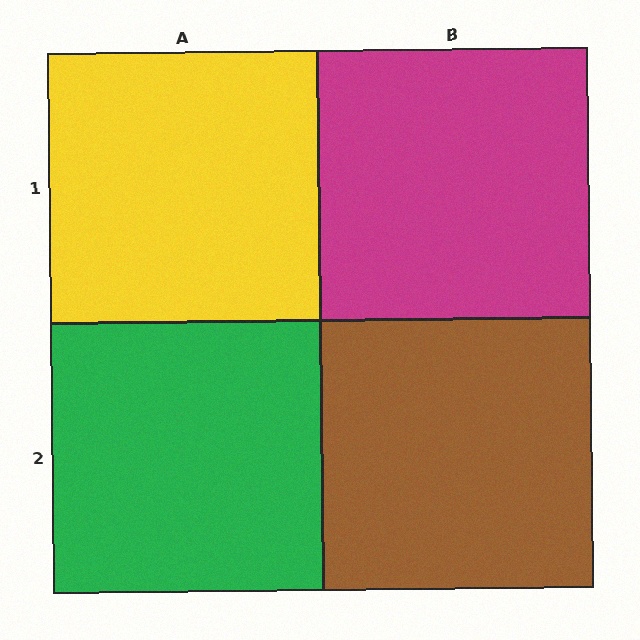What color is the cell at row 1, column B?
Magenta.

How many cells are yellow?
1 cell is yellow.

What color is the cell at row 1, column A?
Yellow.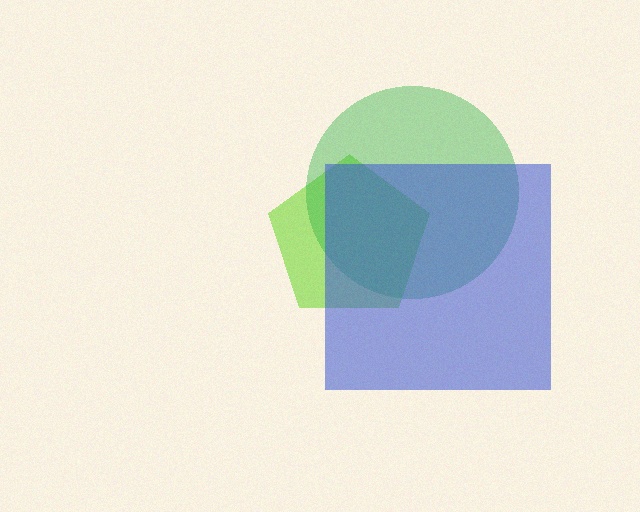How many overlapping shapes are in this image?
There are 3 overlapping shapes in the image.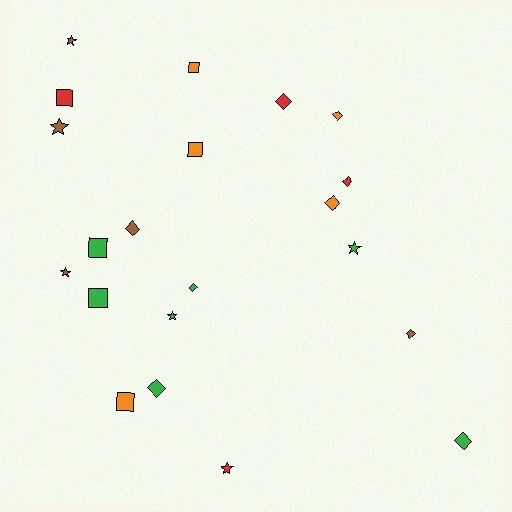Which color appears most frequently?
Green, with 7 objects.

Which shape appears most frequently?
Diamond, with 9 objects.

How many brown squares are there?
There are no brown squares.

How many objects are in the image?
There are 21 objects.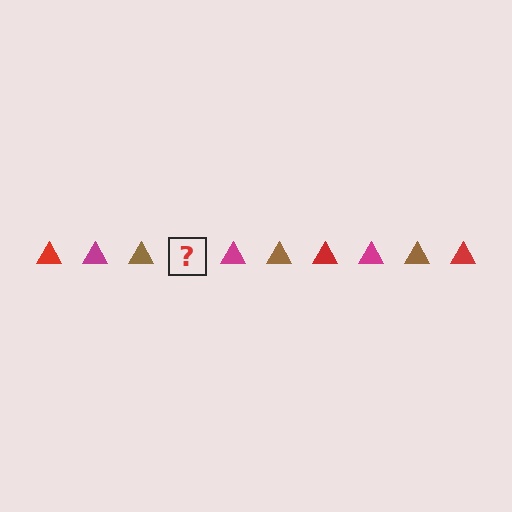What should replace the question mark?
The question mark should be replaced with a red triangle.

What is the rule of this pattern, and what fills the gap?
The rule is that the pattern cycles through red, magenta, brown triangles. The gap should be filled with a red triangle.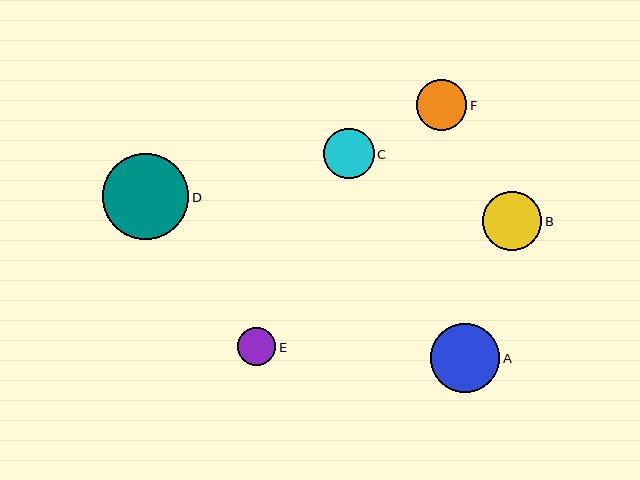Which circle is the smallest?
Circle E is the smallest with a size of approximately 38 pixels.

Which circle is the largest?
Circle D is the largest with a size of approximately 86 pixels.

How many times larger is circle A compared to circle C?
Circle A is approximately 1.4 times the size of circle C.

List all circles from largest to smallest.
From largest to smallest: D, A, B, F, C, E.